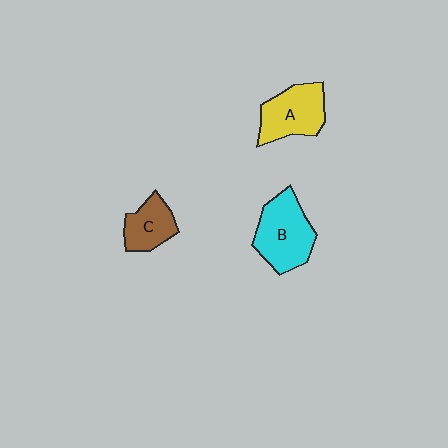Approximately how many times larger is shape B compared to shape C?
Approximately 1.6 times.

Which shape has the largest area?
Shape B (cyan).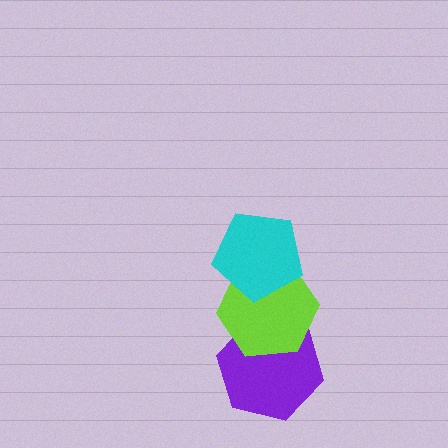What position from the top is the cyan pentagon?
The cyan pentagon is 1st from the top.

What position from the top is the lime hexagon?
The lime hexagon is 2nd from the top.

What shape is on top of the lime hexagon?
The cyan pentagon is on top of the lime hexagon.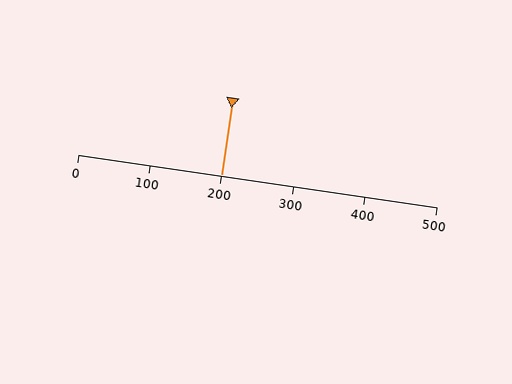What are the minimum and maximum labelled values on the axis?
The axis runs from 0 to 500.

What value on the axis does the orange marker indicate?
The marker indicates approximately 200.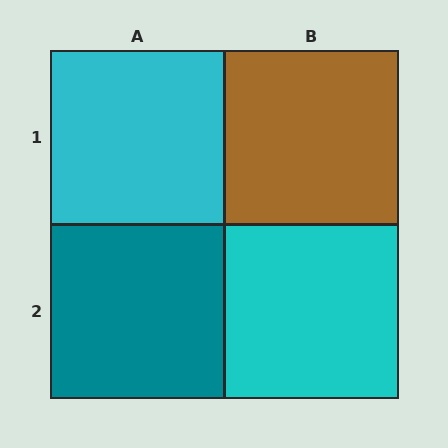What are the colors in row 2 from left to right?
Teal, cyan.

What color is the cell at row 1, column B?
Brown.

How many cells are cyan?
2 cells are cyan.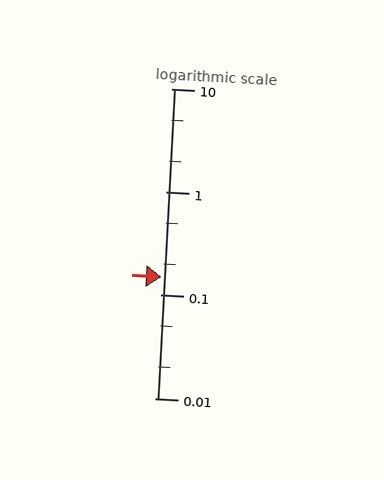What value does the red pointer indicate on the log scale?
The pointer indicates approximately 0.15.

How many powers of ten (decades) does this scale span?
The scale spans 3 decades, from 0.01 to 10.